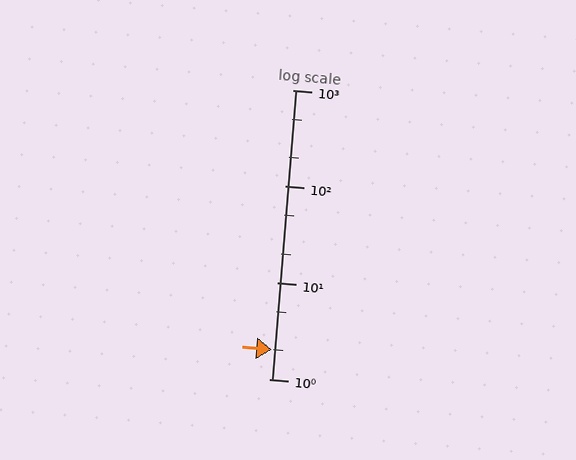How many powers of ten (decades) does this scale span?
The scale spans 3 decades, from 1 to 1000.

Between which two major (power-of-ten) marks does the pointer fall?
The pointer is between 1 and 10.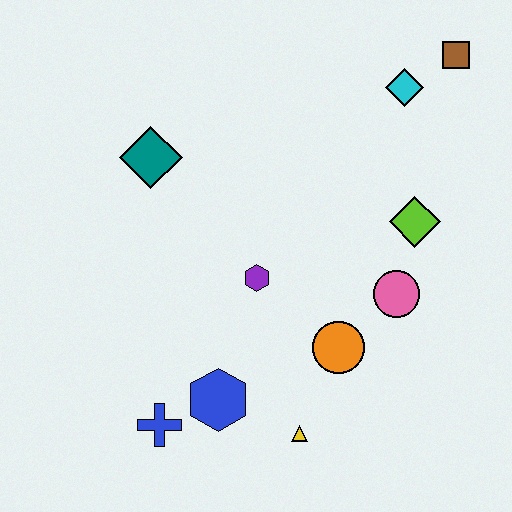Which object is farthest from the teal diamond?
The brown square is farthest from the teal diamond.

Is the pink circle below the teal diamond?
Yes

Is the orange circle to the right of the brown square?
No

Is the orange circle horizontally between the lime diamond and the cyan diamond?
No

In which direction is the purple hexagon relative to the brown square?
The purple hexagon is below the brown square.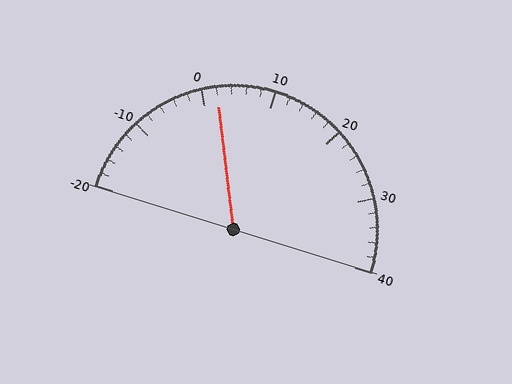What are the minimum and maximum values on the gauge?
The gauge ranges from -20 to 40.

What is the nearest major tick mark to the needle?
The nearest major tick mark is 0.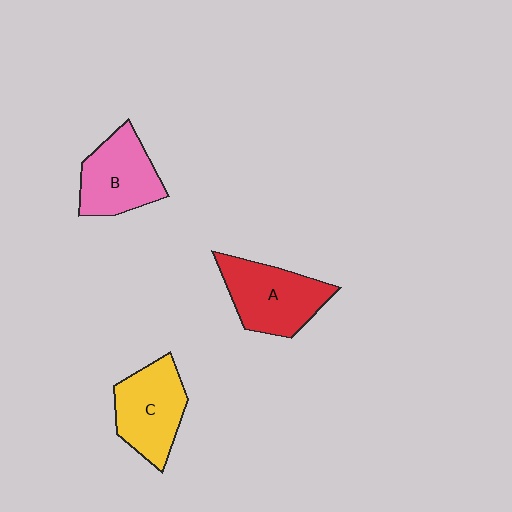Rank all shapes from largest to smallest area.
From largest to smallest: A (red), C (yellow), B (pink).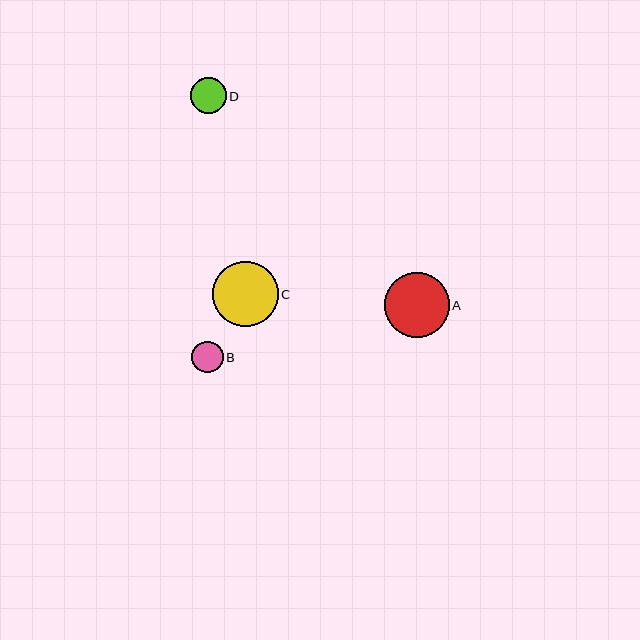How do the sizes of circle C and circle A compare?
Circle C and circle A are approximately the same size.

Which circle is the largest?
Circle C is the largest with a size of approximately 65 pixels.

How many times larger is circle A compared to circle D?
Circle A is approximately 1.8 times the size of circle D.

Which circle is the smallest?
Circle B is the smallest with a size of approximately 31 pixels.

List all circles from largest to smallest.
From largest to smallest: C, A, D, B.